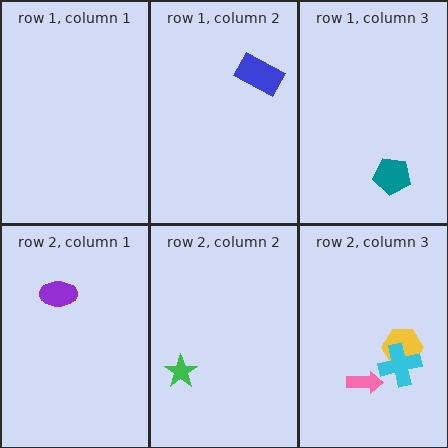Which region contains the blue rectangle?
The row 1, column 2 region.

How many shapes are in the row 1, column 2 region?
1.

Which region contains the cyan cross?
The row 2, column 3 region.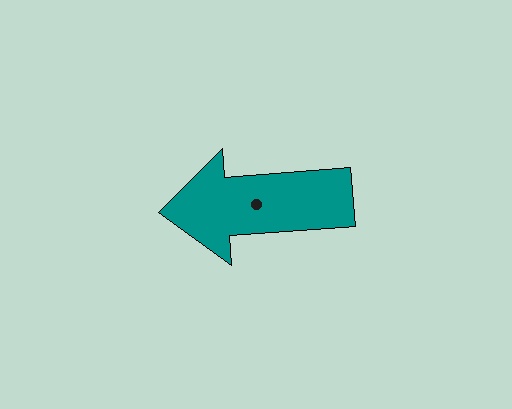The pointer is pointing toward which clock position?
Roughly 9 o'clock.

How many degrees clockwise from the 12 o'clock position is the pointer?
Approximately 266 degrees.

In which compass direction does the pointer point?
West.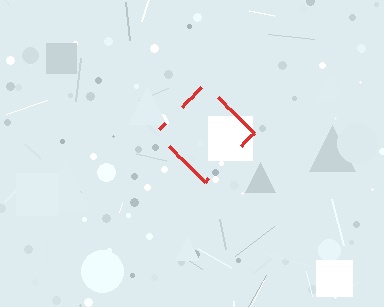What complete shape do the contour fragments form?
The contour fragments form a diamond.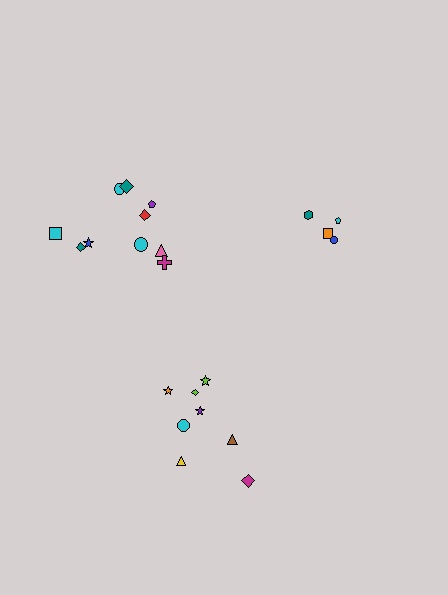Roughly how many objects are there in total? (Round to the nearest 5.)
Roughly 20 objects in total.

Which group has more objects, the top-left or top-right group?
The top-left group.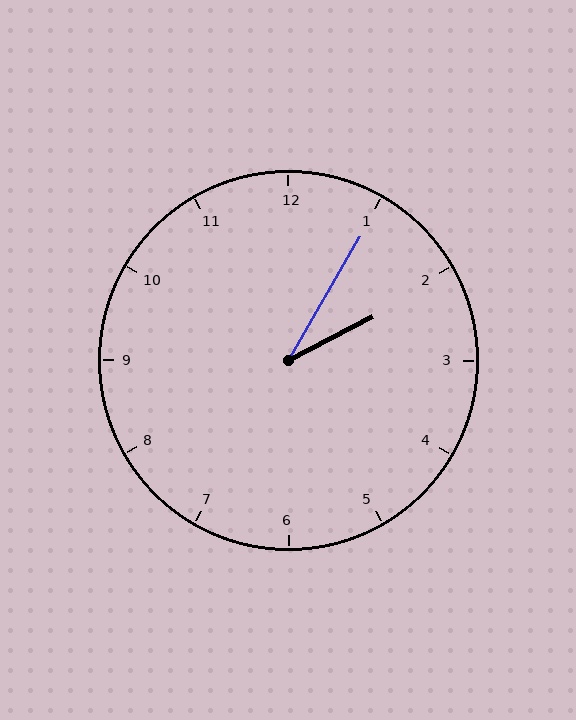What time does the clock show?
2:05.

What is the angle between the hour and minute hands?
Approximately 32 degrees.